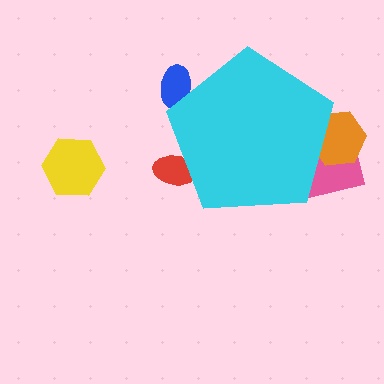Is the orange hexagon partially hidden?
Yes, the orange hexagon is partially hidden behind the cyan pentagon.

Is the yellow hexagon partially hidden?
No, the yellow hexagon is fully visible.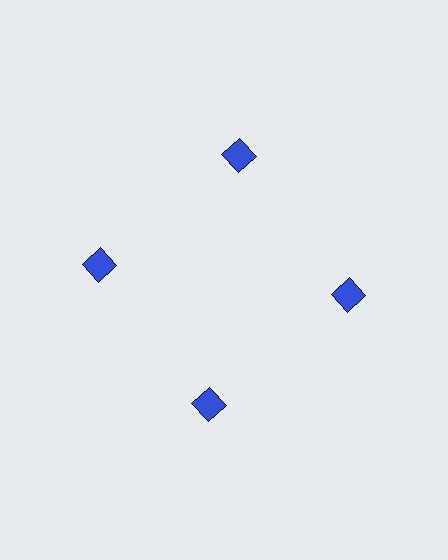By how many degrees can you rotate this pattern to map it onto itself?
The pattern maps onto itself every 90 degrees of rotation.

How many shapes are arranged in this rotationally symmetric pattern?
There are 4 shapes, arranged in 4 groups of 1.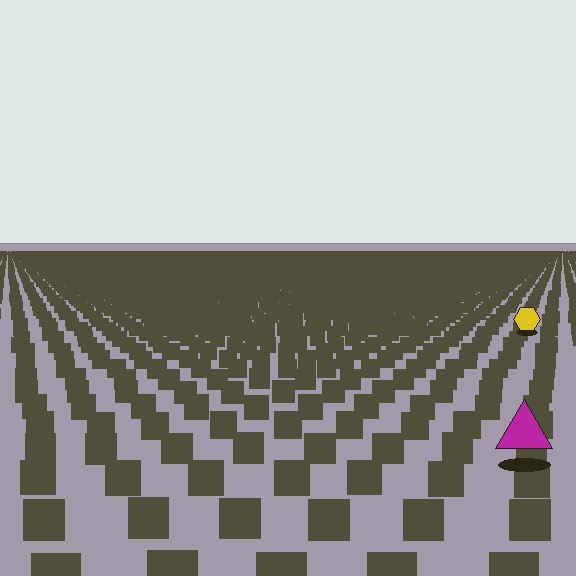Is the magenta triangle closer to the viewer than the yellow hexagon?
Yes. The magenta triangle is closer — you can tell from the texture gradient: the ground texture is coarser near it.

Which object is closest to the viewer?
The magenta triangle is closest. The texture marks near it are larger and more spread out.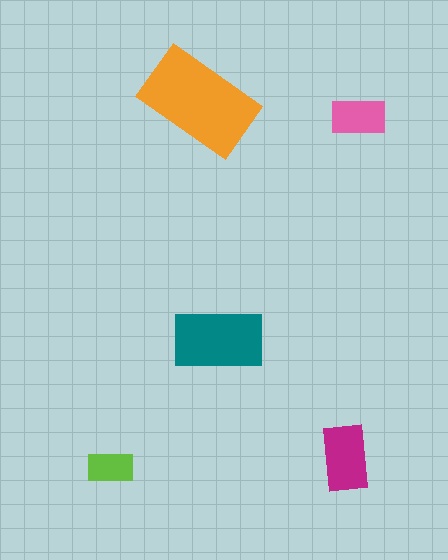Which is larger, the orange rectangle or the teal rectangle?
The orange one.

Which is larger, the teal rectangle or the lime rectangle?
The teal one.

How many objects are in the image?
There are 5 objects in the image.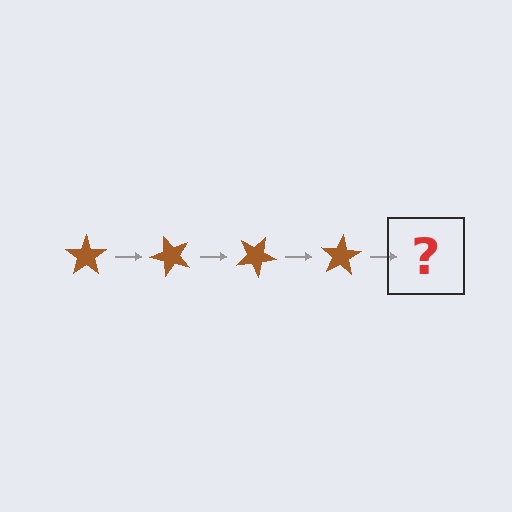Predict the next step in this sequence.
The next step is a brown star rotated 200 degrees.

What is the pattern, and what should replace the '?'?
The pattern is that the star rotates 50 degrees each step. The '?' should be a brown star rotated 200 degrees.